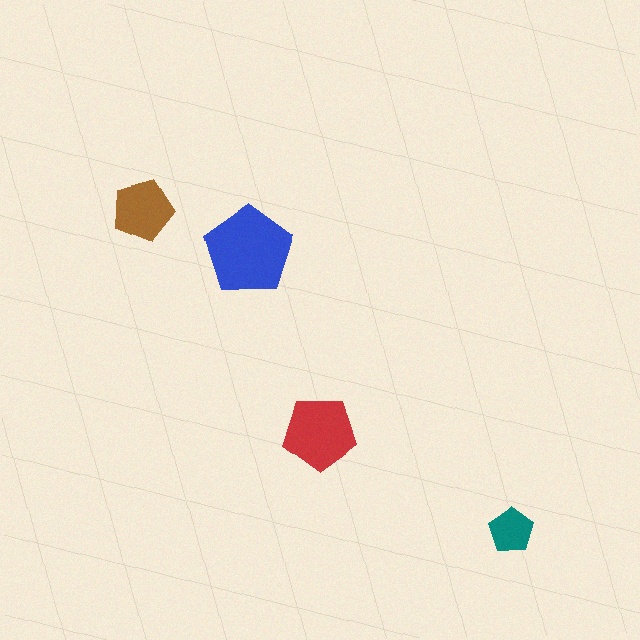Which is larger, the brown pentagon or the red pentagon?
The red one.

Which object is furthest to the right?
The teal pentagon is rightmost.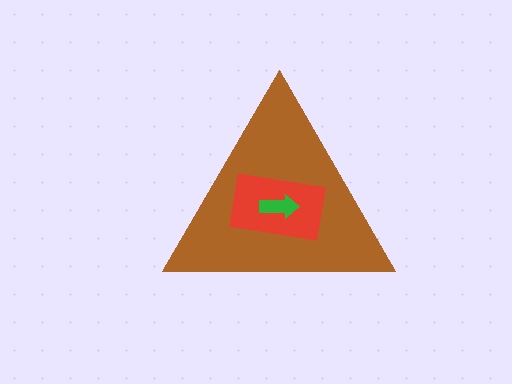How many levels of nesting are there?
3.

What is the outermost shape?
The brown triangle.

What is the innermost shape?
The green arrow.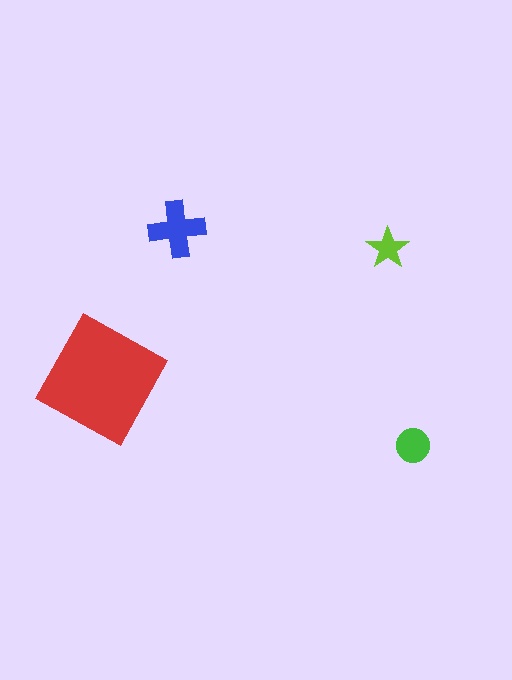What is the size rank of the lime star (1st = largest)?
4th.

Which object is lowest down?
The green circle is bottommost.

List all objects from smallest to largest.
The lime star, the green circle, the blue cross, the red square.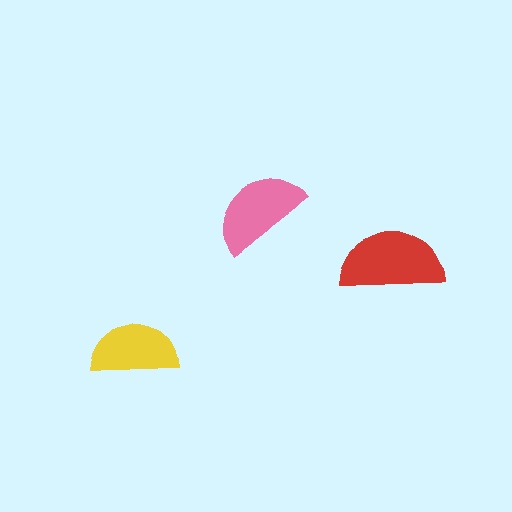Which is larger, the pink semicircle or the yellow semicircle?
The pink one.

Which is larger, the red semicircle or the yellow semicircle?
The red one.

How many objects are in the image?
There are 3 objects in the image.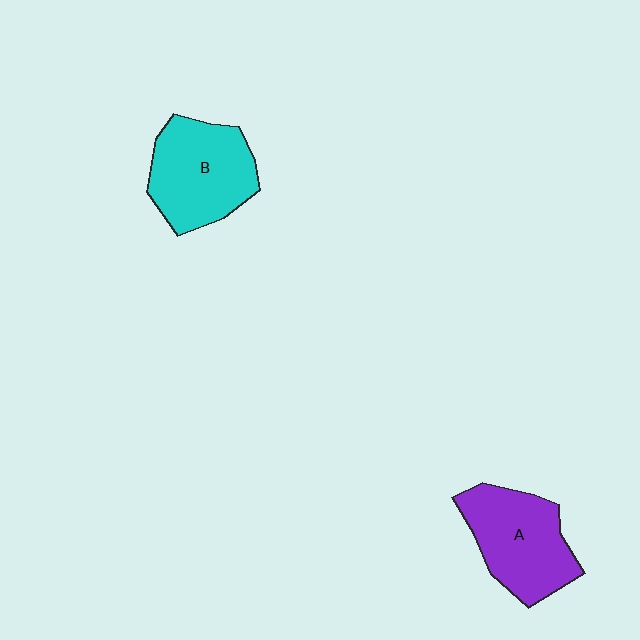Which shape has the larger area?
Shape B (cyan).